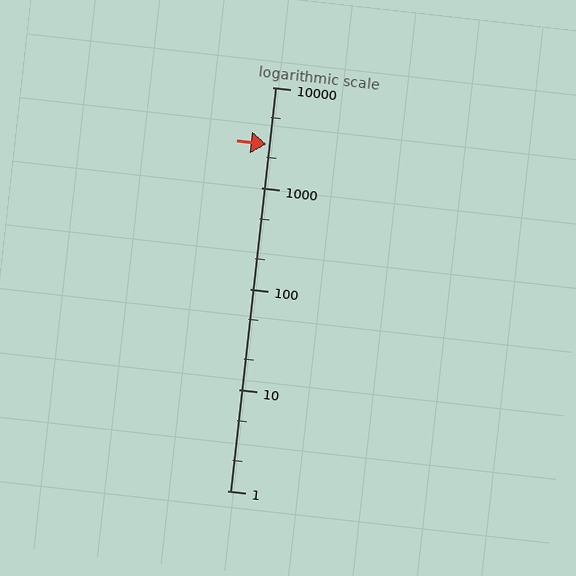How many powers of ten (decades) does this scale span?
The scale spans 4 decades, from 1 to 10000.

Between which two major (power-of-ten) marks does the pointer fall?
The pointer is between 1000 and 10000.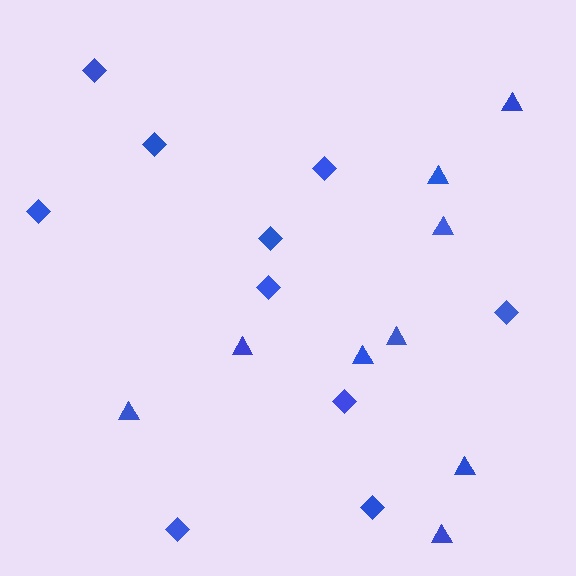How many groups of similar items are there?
There are 2 groups: one group of diamonds (10) and one group of triangles (9).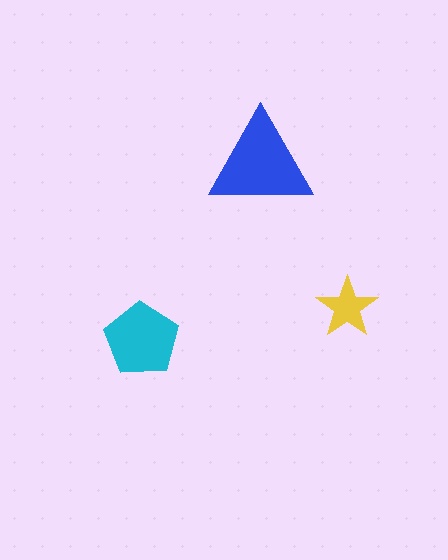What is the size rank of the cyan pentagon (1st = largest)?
2nd.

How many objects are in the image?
There are 3 objects in the image.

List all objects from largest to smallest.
The blue triangle, the cyan pentagon, the yellow star.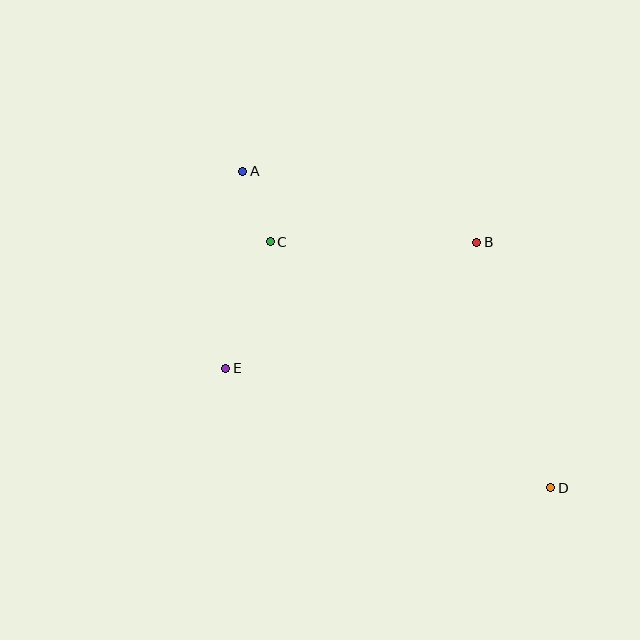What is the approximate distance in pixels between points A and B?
The distance between A and B is approximately 245 pixels.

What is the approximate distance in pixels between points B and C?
The distance between B and C is approximately 206 pixels.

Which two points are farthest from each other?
Points A and D are farthest from each other.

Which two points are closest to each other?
Points A and C are closest to each other.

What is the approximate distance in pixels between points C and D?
The distance between C and D is approximately 373 pixels.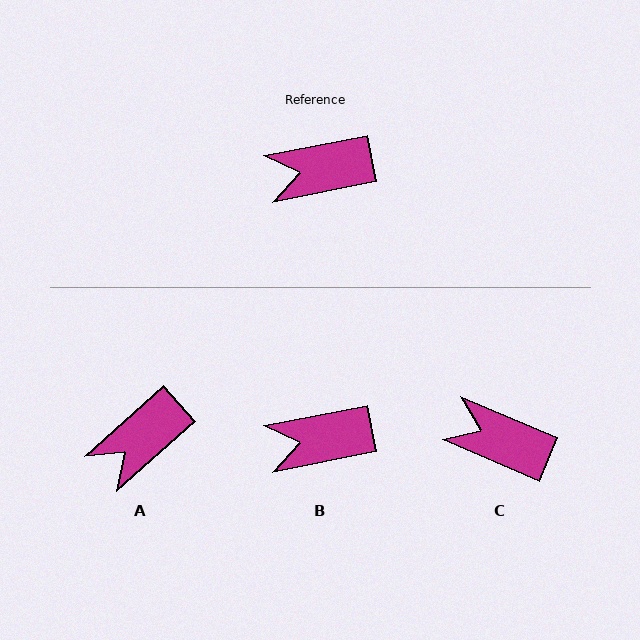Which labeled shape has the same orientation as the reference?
B.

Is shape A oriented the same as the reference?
No, it is off by about 31 degrees.